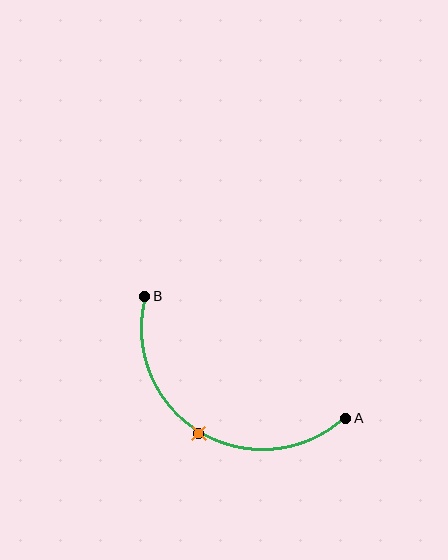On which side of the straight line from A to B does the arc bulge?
The arc bulges below the straight line connecting A and B.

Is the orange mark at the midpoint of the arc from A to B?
Yes. The orange mark lies on the arc at equal arc-length from both A and B — it is the arc midpoint.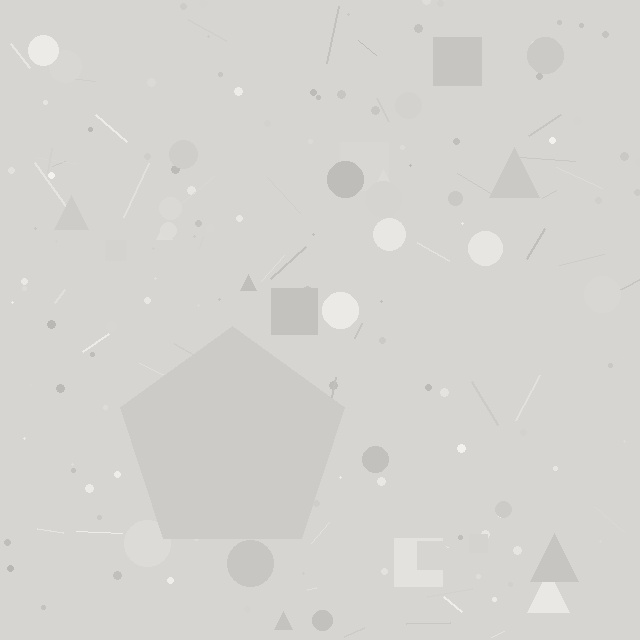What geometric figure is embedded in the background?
A pentagon is embedded in the background.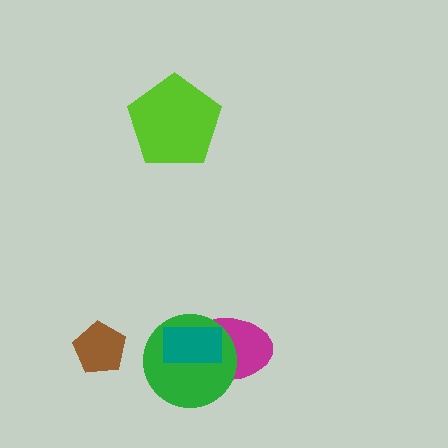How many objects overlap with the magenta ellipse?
2 objects overlap with the magenta ellipse.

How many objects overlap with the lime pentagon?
0 objects overlap with the lime pentagon.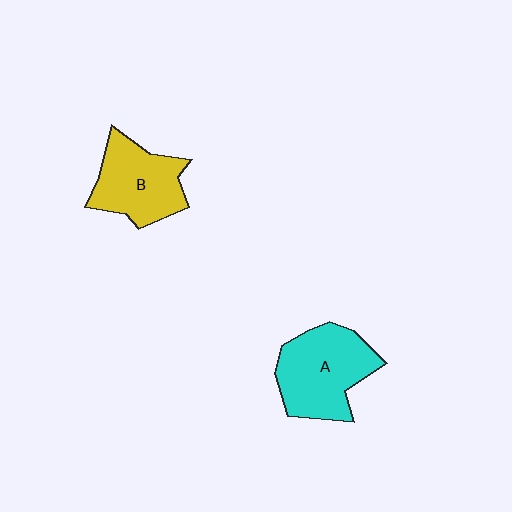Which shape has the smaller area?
Shape B (yellow).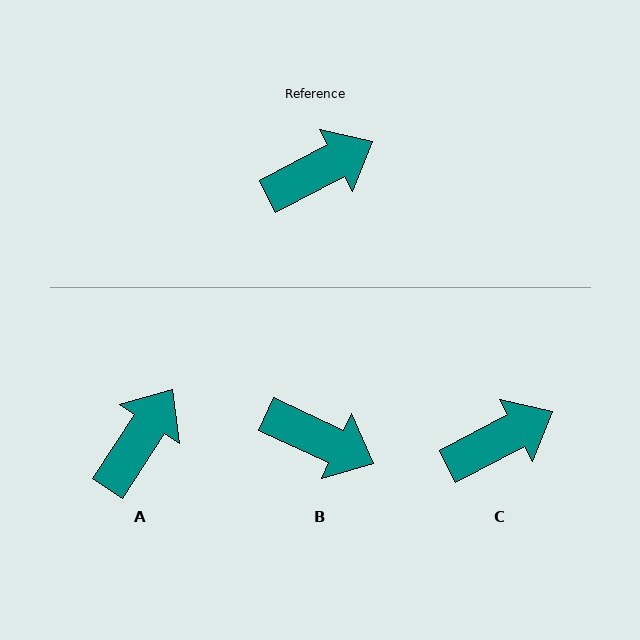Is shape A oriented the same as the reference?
No, it is off by about 29 degrees.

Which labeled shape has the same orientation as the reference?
C.